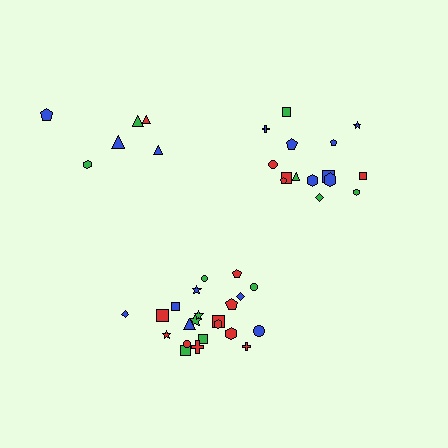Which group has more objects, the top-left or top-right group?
The top-right group.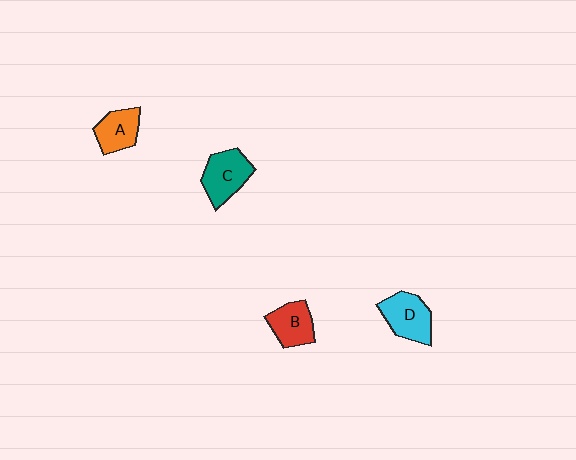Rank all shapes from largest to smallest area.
From largest to smallest: C (teal), D (cyan), B (red), A (orange).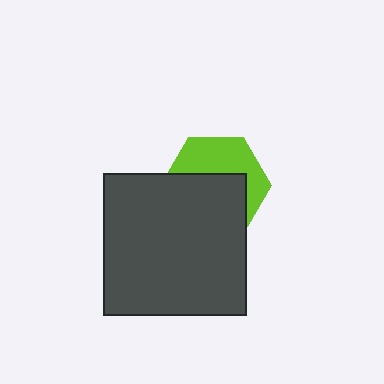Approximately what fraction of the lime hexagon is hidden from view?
Roughly 56% of the lime hexagon is hidden behind the dark gray square.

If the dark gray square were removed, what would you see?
You would see the complete lime hexagon.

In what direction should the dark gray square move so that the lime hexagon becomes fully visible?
The dark gray square should move down. That is the shortest direction to clear the overlap and leave the lime hexagon fully visible.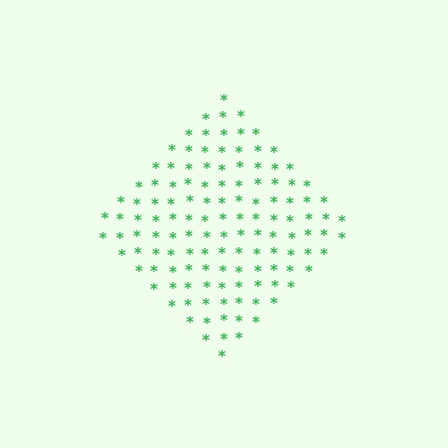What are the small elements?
The small elements are asterisks.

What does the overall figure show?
The overall figure shows a diamond.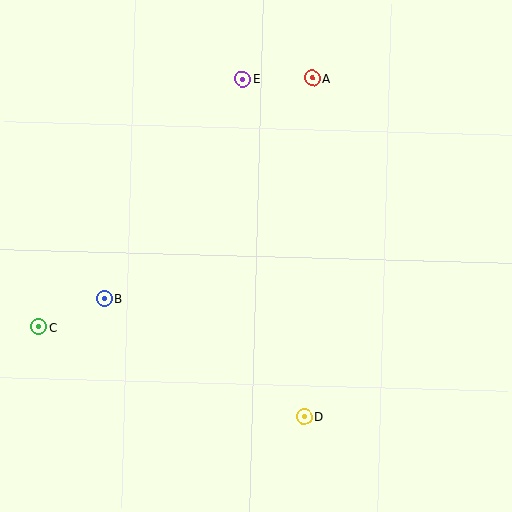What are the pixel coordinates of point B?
Point B is at (104, 299).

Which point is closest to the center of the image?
Point B at (104, 299) is closest to the center.